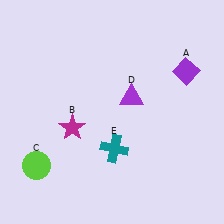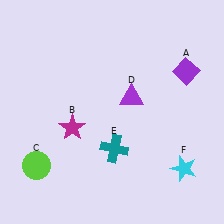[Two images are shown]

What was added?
A cyan star (F) was added in Image 2.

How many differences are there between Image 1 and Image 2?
There is 1 difference between the two images.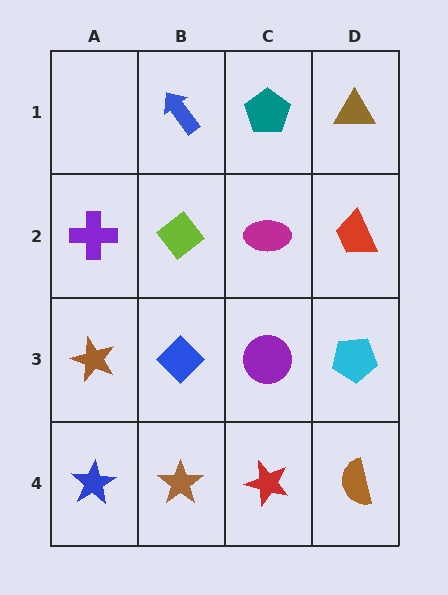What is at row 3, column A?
A brown star.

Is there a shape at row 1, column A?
No, that cell is empty.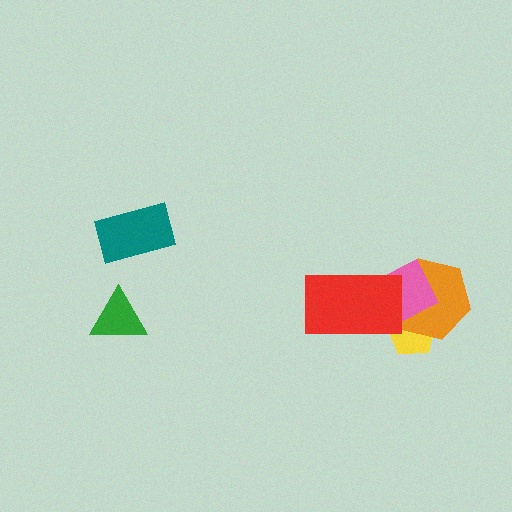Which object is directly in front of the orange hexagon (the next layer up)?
The pink diamond is directly in front of the orange hexagon.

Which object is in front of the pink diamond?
The red rectangle is in front of the pink diamond.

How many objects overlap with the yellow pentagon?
3 objects overlap with the yellow pentagon.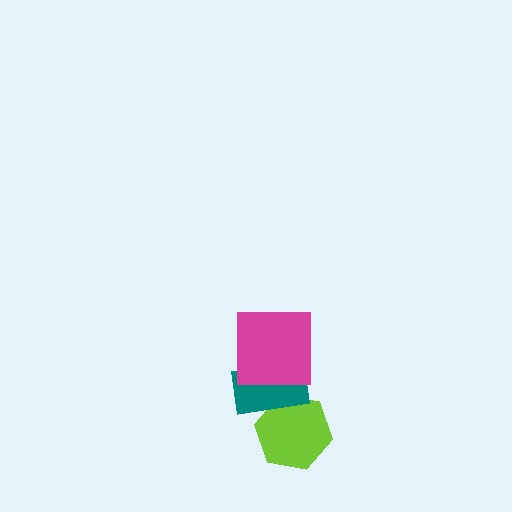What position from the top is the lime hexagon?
The lime hexagon is 3rd from the top.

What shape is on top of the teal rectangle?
The magenta square is on top of the teal rectangle.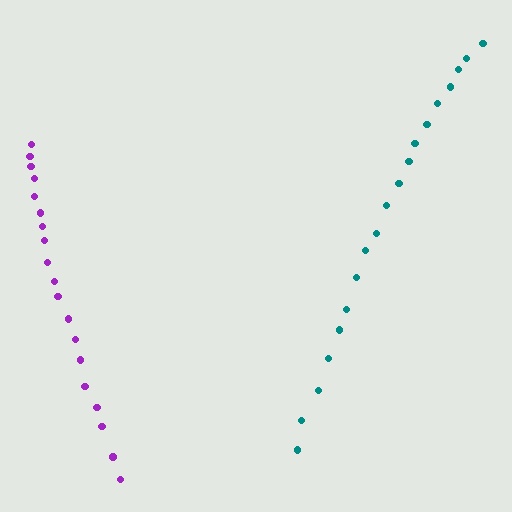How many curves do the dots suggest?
There are 2 distinct paths.